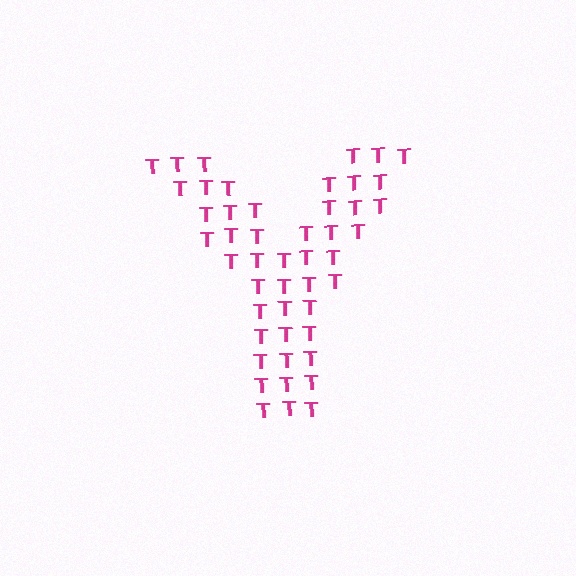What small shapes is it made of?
It is made of small letter T's.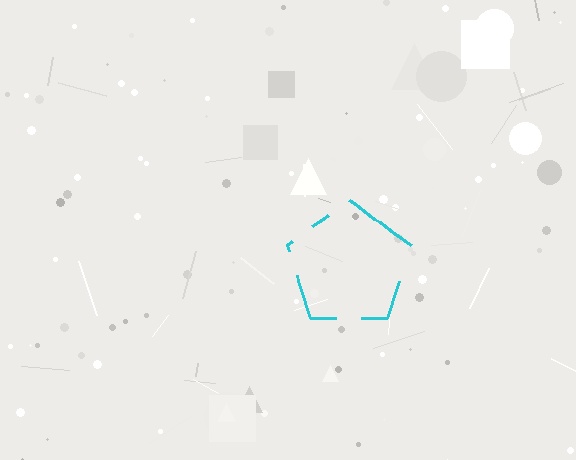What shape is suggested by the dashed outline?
The dashed outline suggests a pentagon.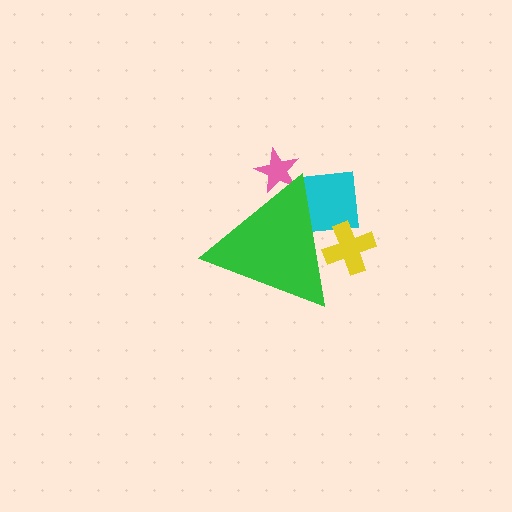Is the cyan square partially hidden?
Yes, the cyan square is partially hidden behind the green triangle.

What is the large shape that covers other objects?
A green triangle.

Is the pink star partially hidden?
Yes, the pink star is partially hidden behind the green triangle.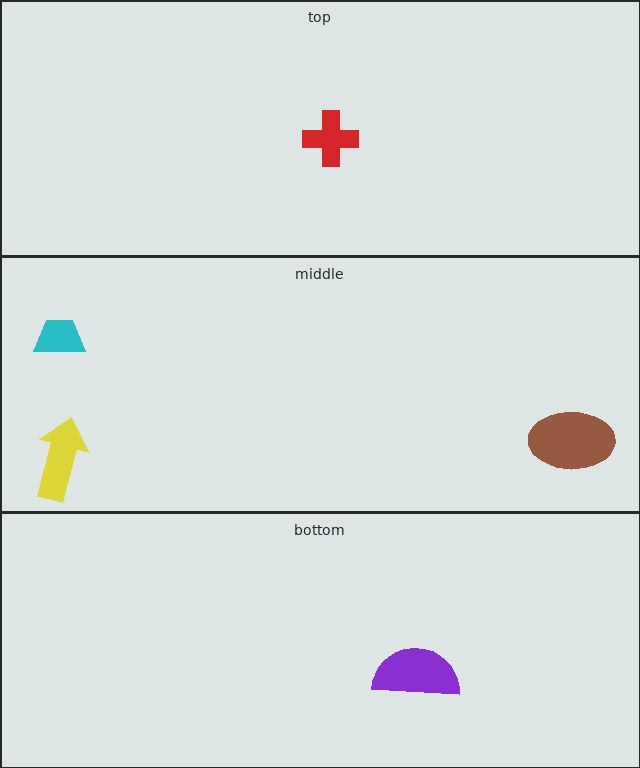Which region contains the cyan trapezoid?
The middle region.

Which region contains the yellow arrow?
The middle region.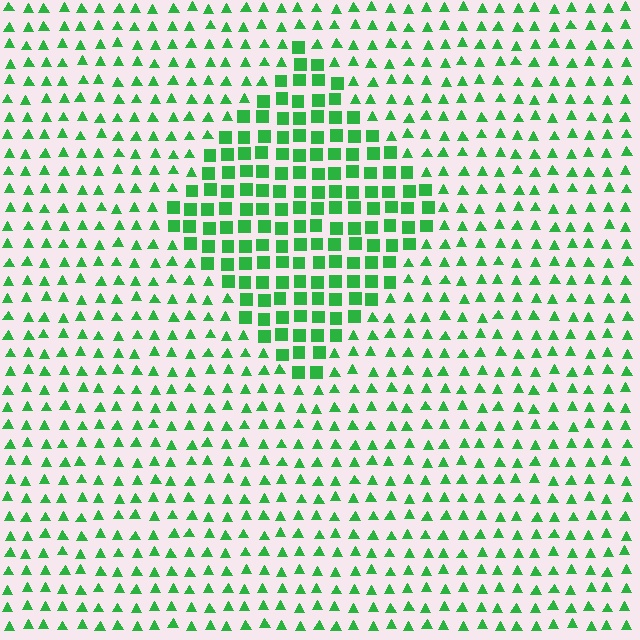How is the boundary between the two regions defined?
The boundary is defined by a change in element shape: squares inside vs. triangles outside. All elements share the same color and spacing.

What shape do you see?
I see a diamond.